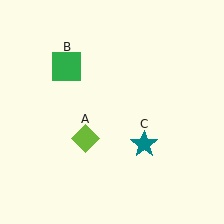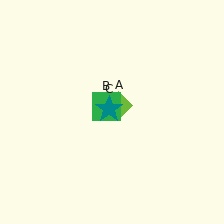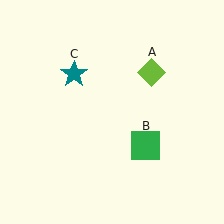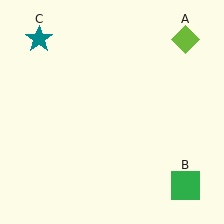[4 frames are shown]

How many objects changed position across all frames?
3 objects changed position: lime diamond (object A), green square (object B), teal star (object C).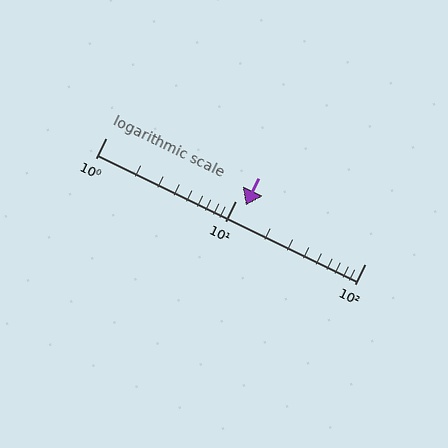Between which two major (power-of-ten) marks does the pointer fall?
The pointer is between 10 and 100.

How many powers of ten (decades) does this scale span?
The scale spans 2 decades, from 1 to 100.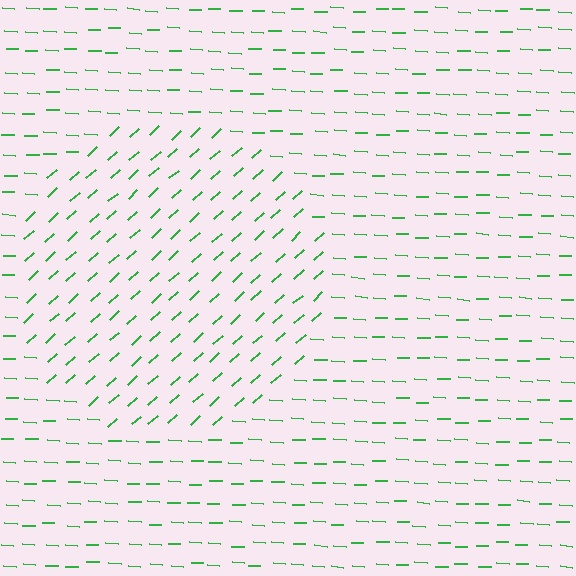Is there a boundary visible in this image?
Yes, there is a texture boundary formed by a change in line orientation.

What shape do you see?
I see a circle.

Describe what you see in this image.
The image is filled with small green line segments. A circle region in the image has lines oriented differently from the surrounding lines, creating a visible texture boundary.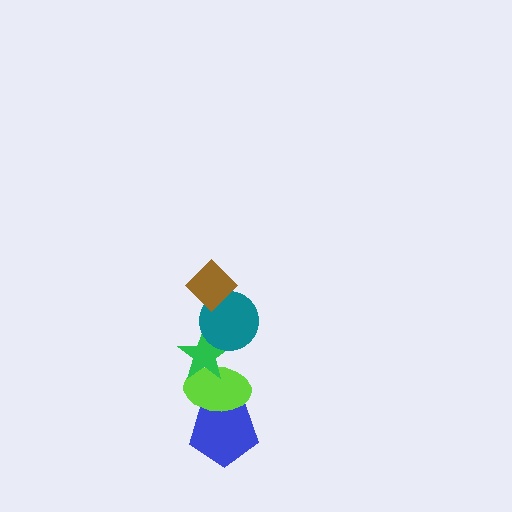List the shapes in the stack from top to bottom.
From top to bottom: the brown diamond, the teal circle, the green star, the lime ellipse, the blue pentagon.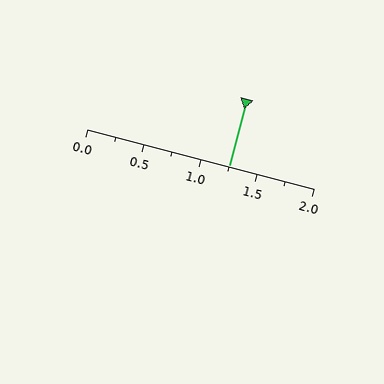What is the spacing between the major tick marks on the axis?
The major ticks are spaced 0.5 apart.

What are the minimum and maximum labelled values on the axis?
The axis runs from 0.0 to 2.0.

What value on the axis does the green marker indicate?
The marker indicates approximately 1.25.